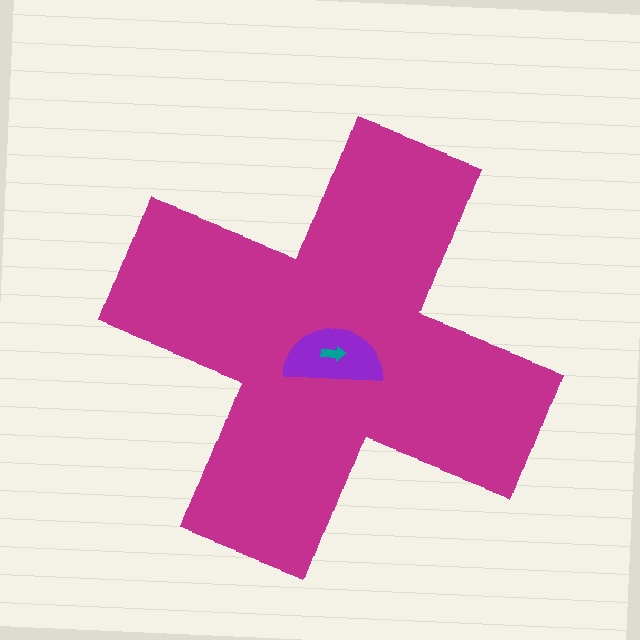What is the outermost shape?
The magenta cross.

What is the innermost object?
The teal arrow.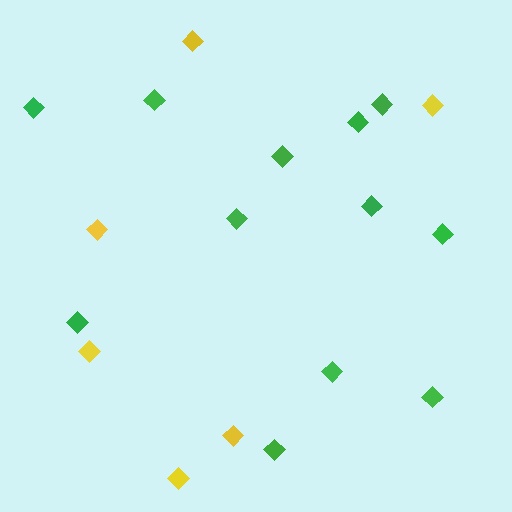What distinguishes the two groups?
There are 2 groups: one group of green diamonds (12) and one group of yellow diamonds (6).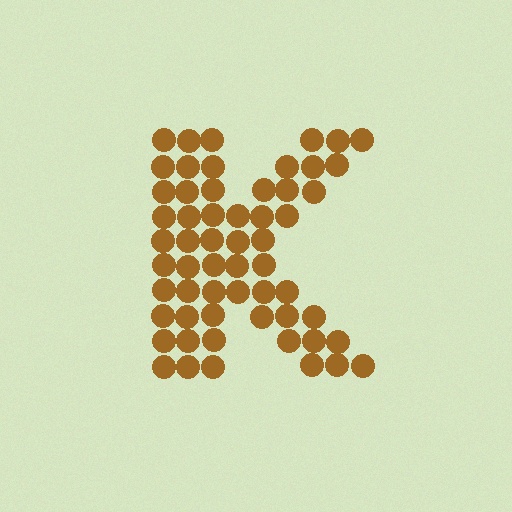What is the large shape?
The large shape is the letter K.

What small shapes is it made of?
It is made of small circles.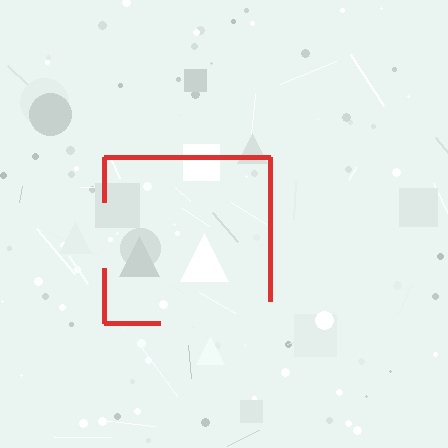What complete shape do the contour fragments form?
The contour fragments form a square.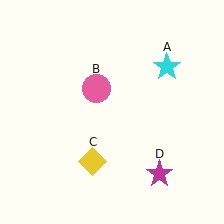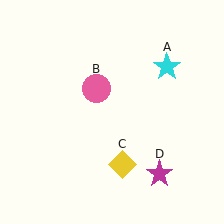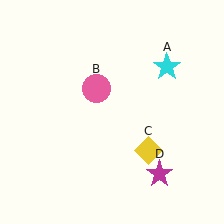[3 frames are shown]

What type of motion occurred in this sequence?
The yellow diamond (object C) rotated counterclockwise around the center of the scene.